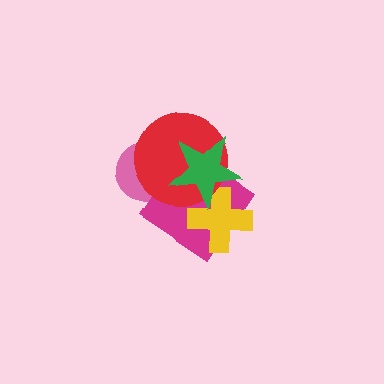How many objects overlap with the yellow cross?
2 objects overlap with the yellow cross.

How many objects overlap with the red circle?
3 objects overlap with the red circle.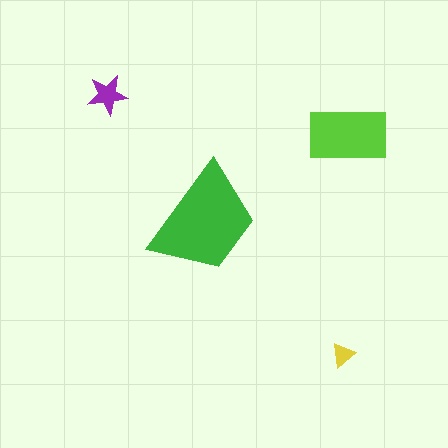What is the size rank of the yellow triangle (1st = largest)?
4th.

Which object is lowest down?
The yellow triangle is bottommost.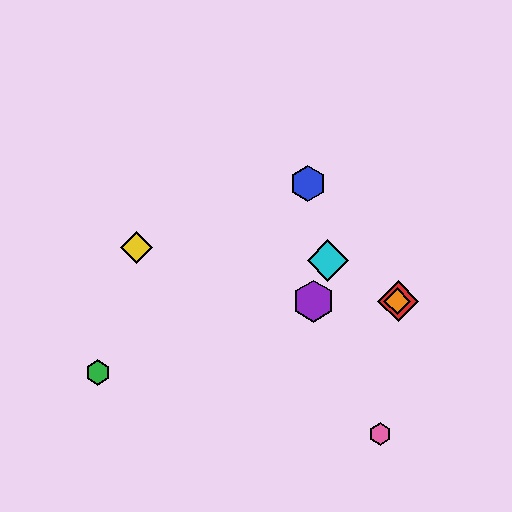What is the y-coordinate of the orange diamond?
The orange diamond is at y≈301.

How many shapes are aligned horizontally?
3 shapes (the red diamond, the purple hexagon, the orange diamond) are aligned horizontally.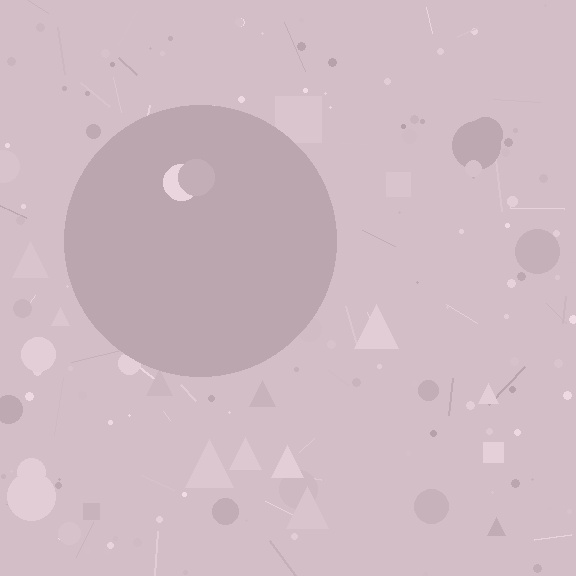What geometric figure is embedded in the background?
A circle is embedded in the background.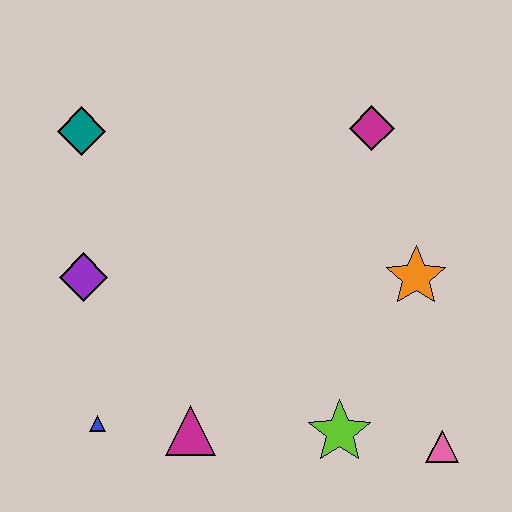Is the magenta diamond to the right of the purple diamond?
Yes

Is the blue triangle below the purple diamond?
Yes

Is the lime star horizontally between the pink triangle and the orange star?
No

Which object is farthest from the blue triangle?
The magenta diamond is farthest from the blue triangle.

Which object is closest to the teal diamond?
The purple diamond is closest to the teal diamond.